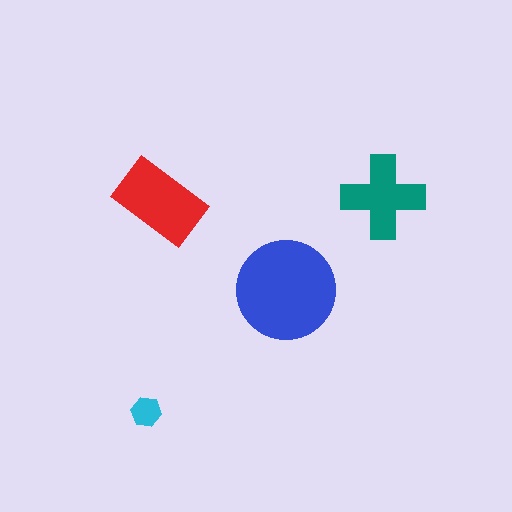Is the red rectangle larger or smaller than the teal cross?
Larger.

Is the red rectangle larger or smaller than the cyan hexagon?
Larger.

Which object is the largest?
The blue circle.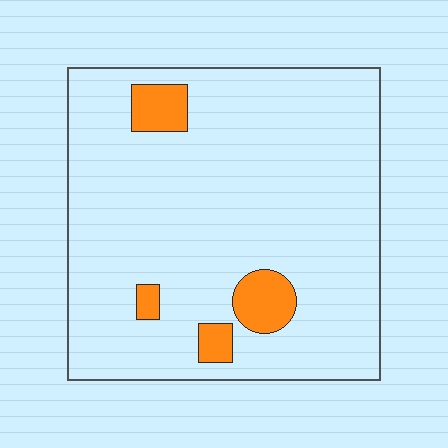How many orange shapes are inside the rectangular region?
4.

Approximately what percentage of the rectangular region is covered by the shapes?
Approximately 10%.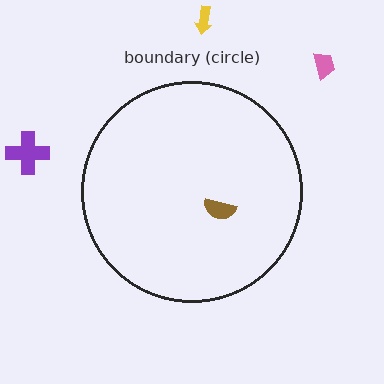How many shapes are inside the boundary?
1 inside, 3 outside.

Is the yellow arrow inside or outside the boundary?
Outside.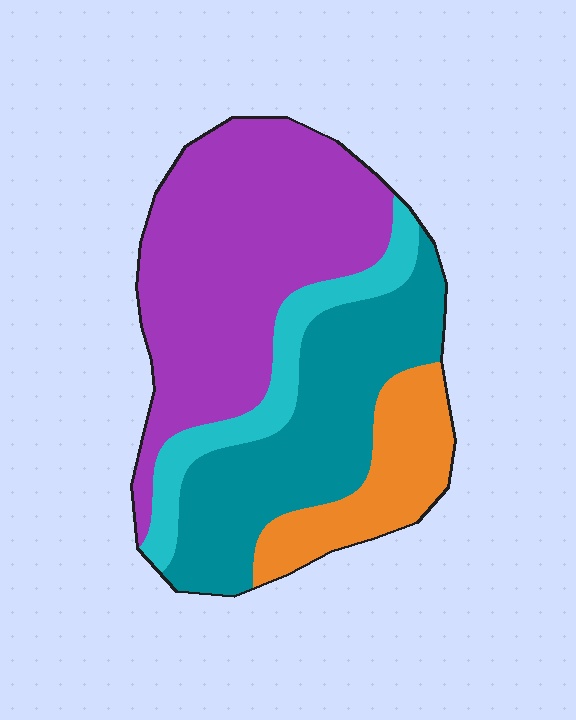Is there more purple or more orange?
Purple.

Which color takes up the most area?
Purple, at roughly 45%.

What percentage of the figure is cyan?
Cyan takes up about one eighth (1/8) of the figure.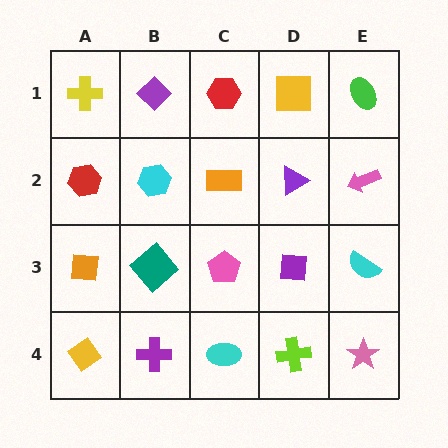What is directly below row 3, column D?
A lime cross.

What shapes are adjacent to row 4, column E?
A cyan semicircle (row 3, column E), a lime cross (row 4, column D).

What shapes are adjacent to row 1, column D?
A purple triangle (row 2, column D), a red hexagon (row 1, column C), a green ellipse (row 1, column E).